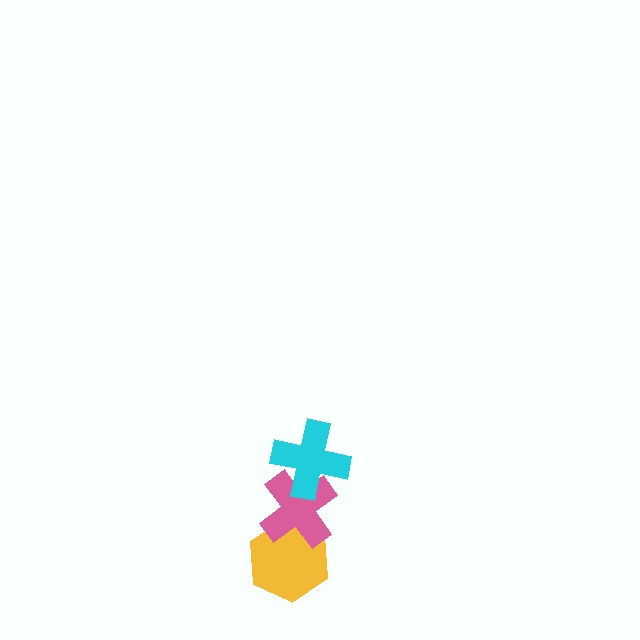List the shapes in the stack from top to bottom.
From top to bottom: the cyan cross, the pink cross, the yellow hexagon.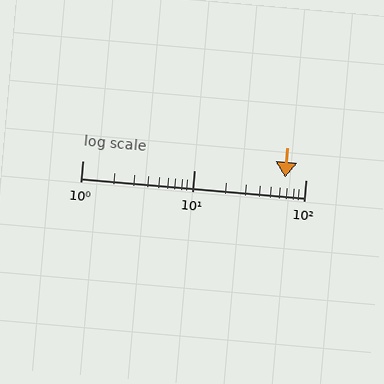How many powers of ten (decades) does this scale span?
The scale spans 2 decades, from 1 to 100.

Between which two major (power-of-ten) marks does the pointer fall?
The pointer is between 10 and 100.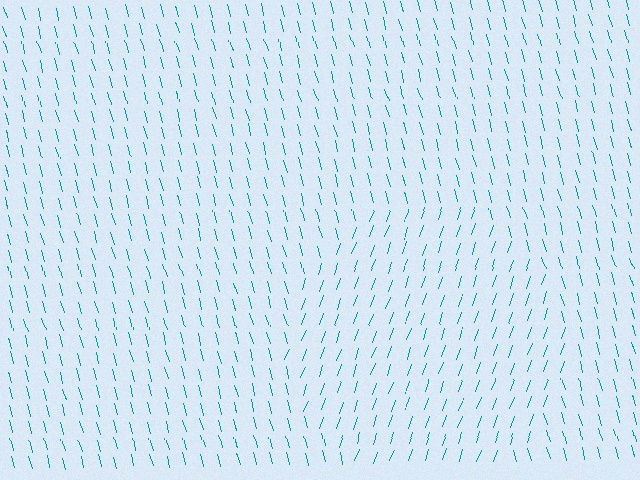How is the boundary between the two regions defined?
The boundary is defined purely by a change in line orientation (approximately 35 degrees difference). All lines are the same color and thickness.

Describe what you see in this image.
The image is filled with small teal line segments. A circle region in the image has lines oriented differently from the surrounding lines, creating a visible texture boundary.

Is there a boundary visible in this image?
Yes, there is a texture boundary formed by a change in line orientation.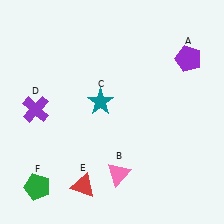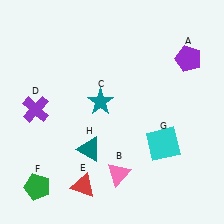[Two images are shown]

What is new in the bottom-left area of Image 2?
A teal triangle (H) was added in the bottom-left area of Image 2.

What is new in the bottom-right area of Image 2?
A cyan square (G) was added in the bottom-right area of Image 2.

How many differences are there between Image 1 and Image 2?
There are 2 differences between the two images.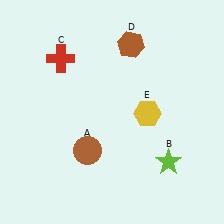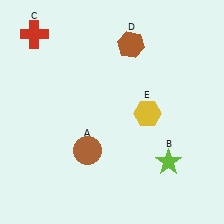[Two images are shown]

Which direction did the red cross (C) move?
The red cross (C) moved left.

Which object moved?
The red cross (C) moved left.